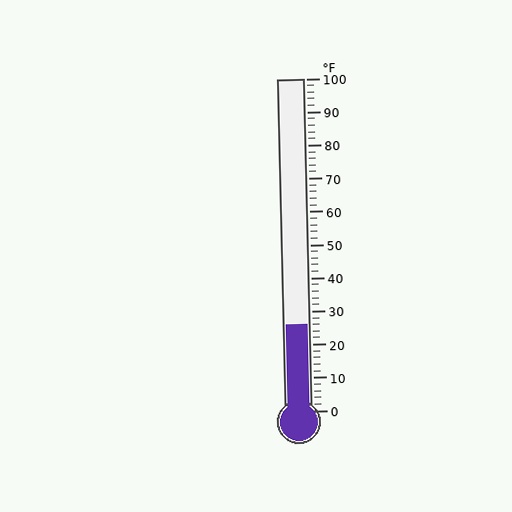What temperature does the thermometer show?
The thermometer shows approximately 26°F.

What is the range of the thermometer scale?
The thermometer scale ranges from 0°F to 100°F.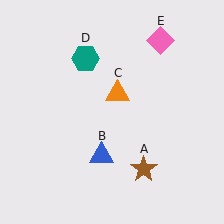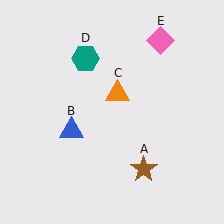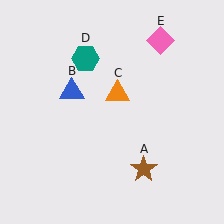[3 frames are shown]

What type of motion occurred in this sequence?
The blue triangle (object B) rotated clockwise around the center of the scene.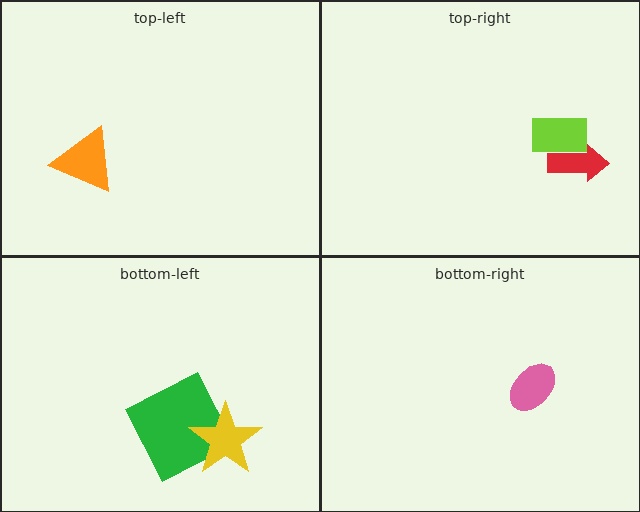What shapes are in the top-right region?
The lime rectangle, the red arrow.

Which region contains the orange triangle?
The top-left region.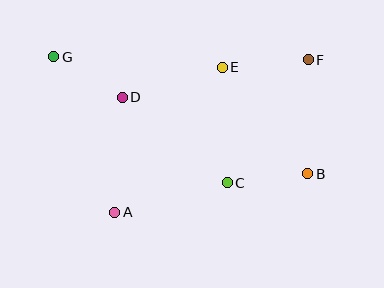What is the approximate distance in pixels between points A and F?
The distance between A and F is approximately 247 pixels.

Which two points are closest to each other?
Points D and G are closest to each other.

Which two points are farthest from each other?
Points B and G are farthest from each other.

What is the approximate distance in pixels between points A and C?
The distance between A and C is approximately 116 pixels.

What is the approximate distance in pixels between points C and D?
The distance between C and D is approximately 135 pixels.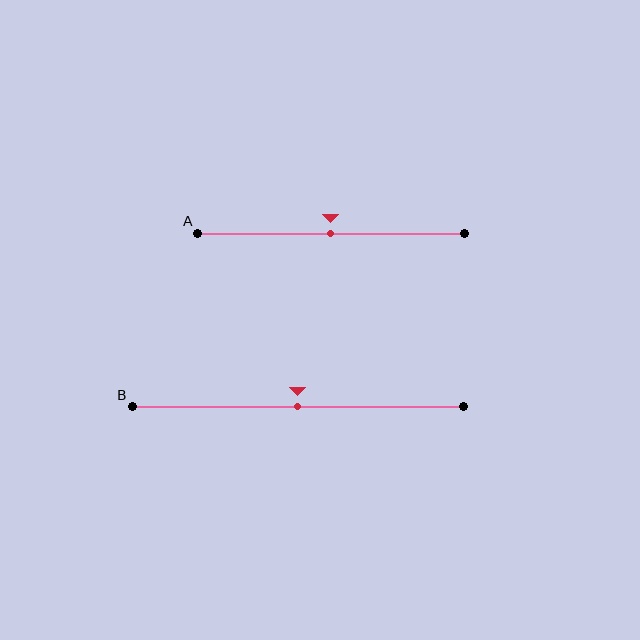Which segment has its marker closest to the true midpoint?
Segment A has its marker closest to the true midpoint.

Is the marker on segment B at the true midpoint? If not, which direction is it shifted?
Yes, the marker on segment B is at the true midpoint.